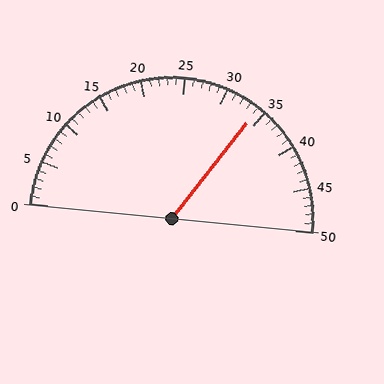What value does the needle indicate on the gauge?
The needle indicates approximately 34.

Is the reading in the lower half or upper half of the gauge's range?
The reading is in the upper half of the range (0 to 50).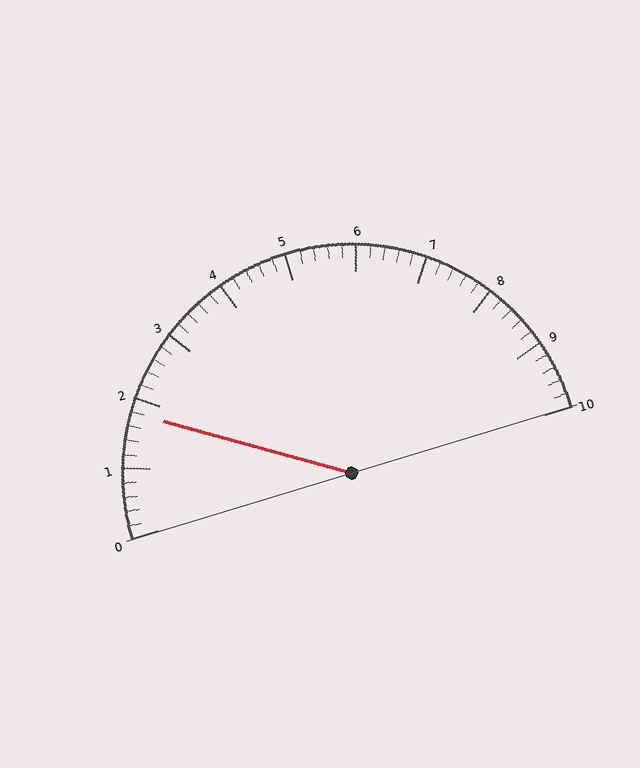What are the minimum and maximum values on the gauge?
The gauge ranges from 0 to 10.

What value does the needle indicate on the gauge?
The needle indicates approximately 1.8.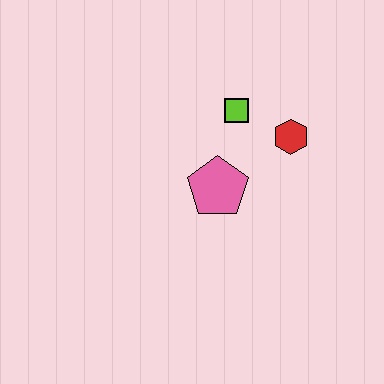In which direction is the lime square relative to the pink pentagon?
The lime square is above the pink pentagon.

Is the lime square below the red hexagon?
No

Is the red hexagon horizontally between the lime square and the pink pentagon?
No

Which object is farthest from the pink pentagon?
The red hexagon is farthest from the pink pentagon.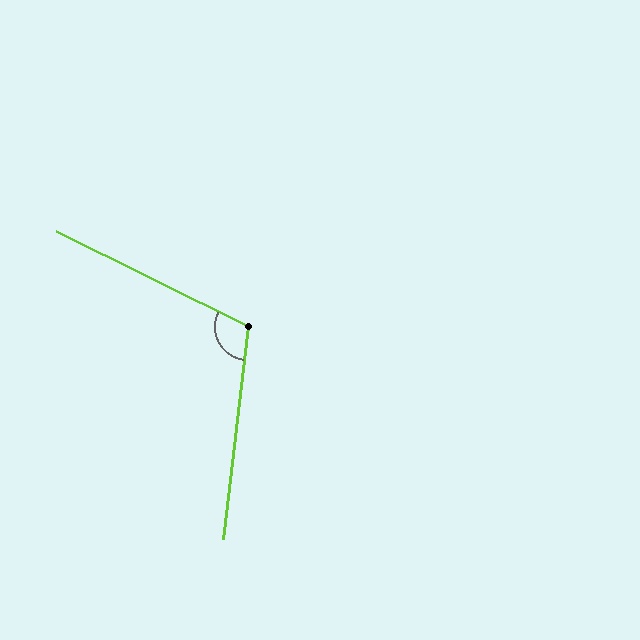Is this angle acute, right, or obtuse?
It is obtuse.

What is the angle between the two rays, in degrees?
Approximately 110 degrees.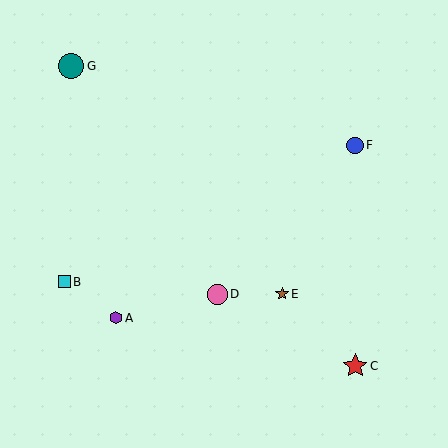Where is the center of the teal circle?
The center of the teal circle is at (71, 66).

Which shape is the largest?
The teal circle (labeled G) is the largest.